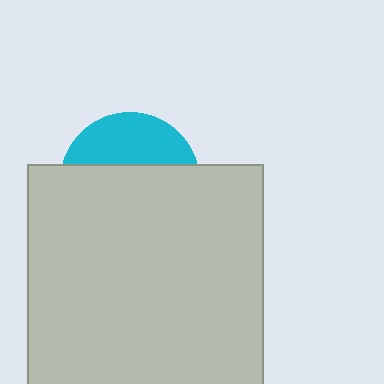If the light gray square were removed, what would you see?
You would see the complete cyan circle.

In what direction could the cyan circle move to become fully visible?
The cyan circle could move up. That would shift it out from behind the light gray square entirely.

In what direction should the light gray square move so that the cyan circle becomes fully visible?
The light gray square should move down. That is the shortest direction to clear the overlap and leave the cyan circle fully visible.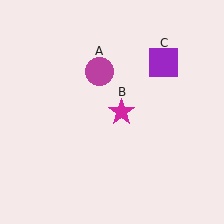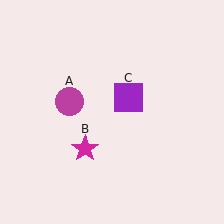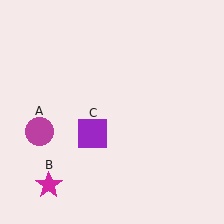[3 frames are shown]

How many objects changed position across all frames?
3 objects changed position: magenta circle (object A), magenta star (object B), purple square (object C).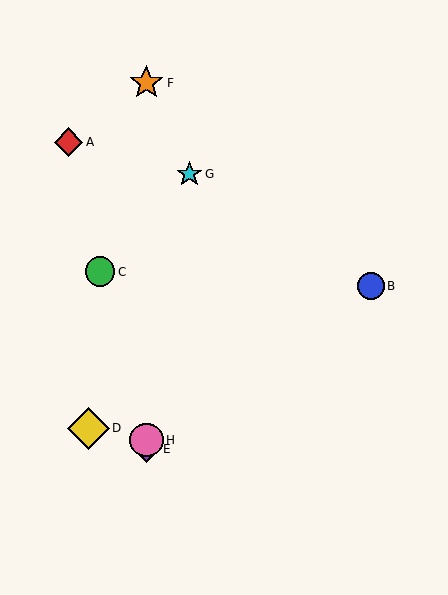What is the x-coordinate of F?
Object F is at x≈146.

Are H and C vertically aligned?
No, H is at x≈146 and C is at x≈100.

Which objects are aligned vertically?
Objects E, F, H are aligned vertically.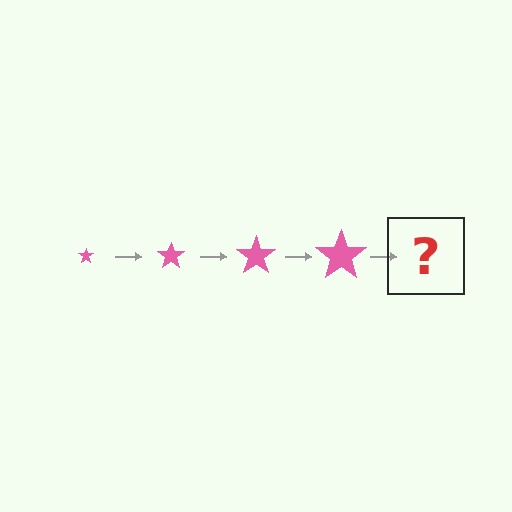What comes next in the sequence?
The next element should be a pink star, larger than the previous one.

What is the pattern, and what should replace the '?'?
The pattern is that the star gets progressively larger each step. The '?' should be a pink star, larger than the previous one.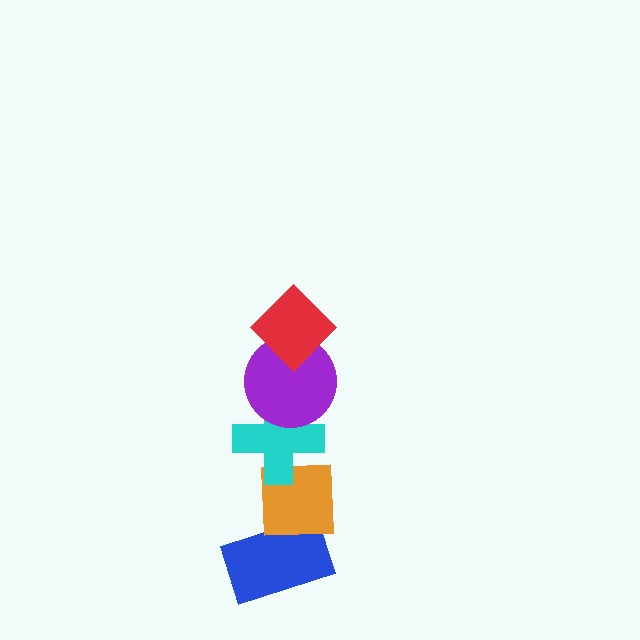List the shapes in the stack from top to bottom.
From top to bottom: the red diamond, the purple circle, the cyan cross, the orange square, the blue rectangle.